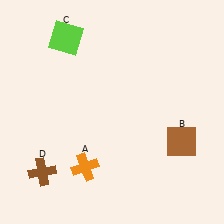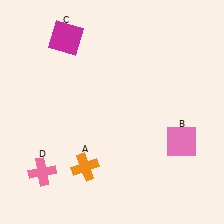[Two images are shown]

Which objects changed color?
B changed from brown to pink. C changed from lime to magenta. D changed from brown to pink.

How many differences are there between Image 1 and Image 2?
There are 3 differences between the two images.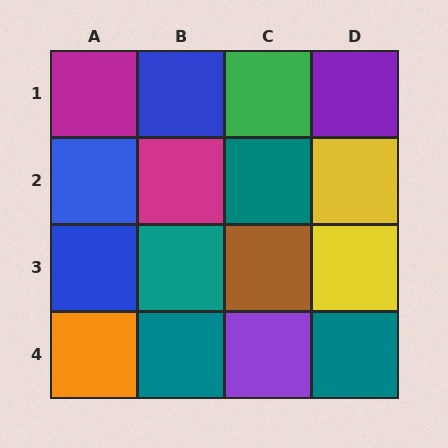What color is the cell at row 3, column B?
Teal.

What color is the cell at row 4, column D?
Teal.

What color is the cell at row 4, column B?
Teal.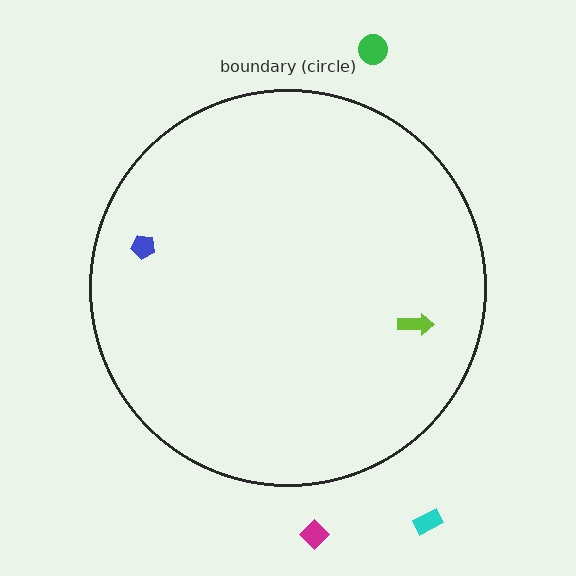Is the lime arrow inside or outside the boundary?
Inside.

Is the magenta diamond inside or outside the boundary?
Outside.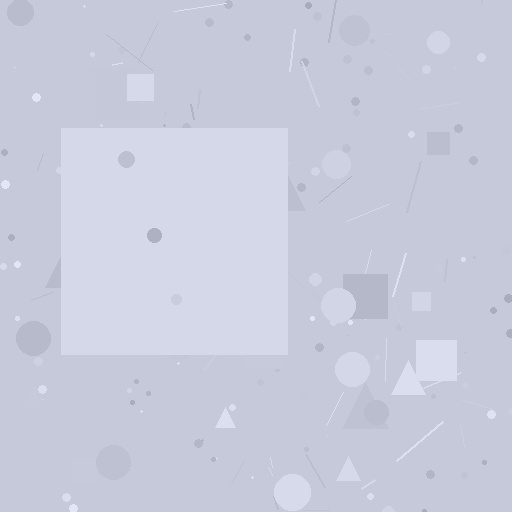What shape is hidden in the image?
A square is hidden in the image.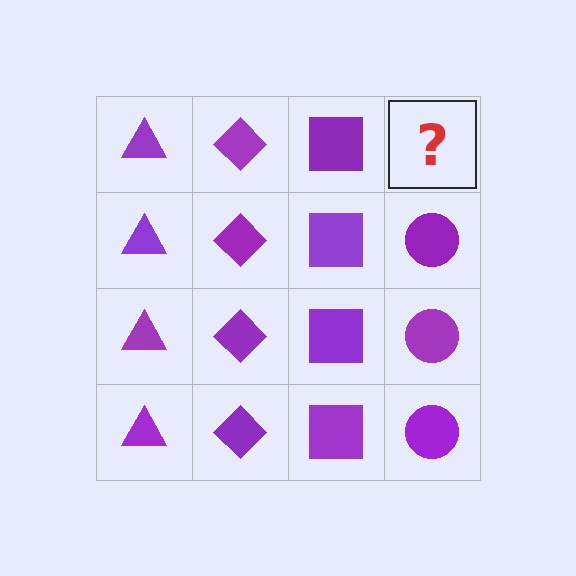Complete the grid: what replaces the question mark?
The question mark should be replaced with a purple circle.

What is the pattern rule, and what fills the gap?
The rule is that each column has a consistent shape. The gap should be filled with a purple circle.